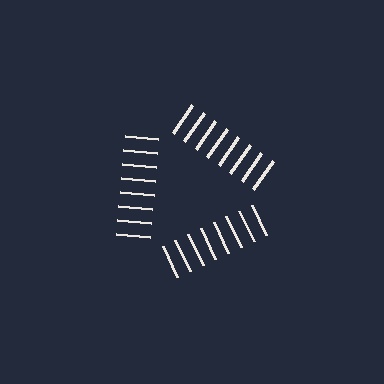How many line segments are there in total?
24 — 8 along each of the 3 edges.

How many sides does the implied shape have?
3 sides — the line-ends trace a triangle.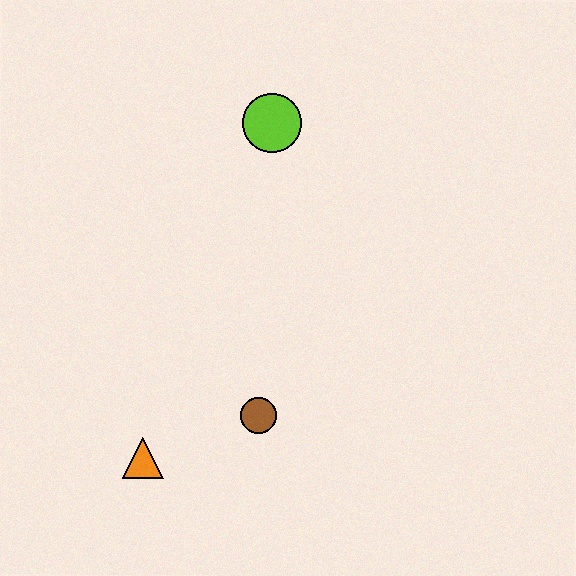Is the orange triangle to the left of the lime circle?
Yes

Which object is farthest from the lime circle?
The orange triangle is farthest from the lime circle.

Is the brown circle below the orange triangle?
No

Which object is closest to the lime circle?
The brown circle is closest to the lime circle.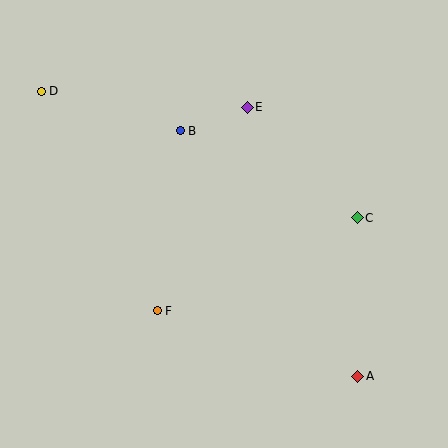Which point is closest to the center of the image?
Point B at (180, 131) is closest to the center.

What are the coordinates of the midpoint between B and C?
The midpoint between B and C is at (269, 174).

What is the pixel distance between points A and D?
The distance between A and D is 426 pixels.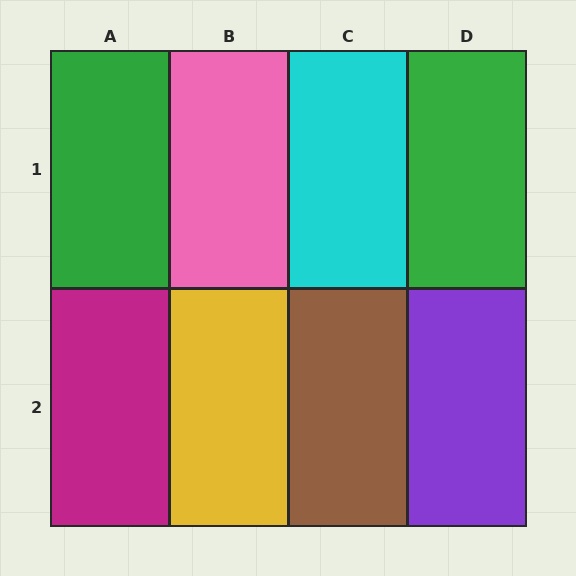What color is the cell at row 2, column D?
Purple.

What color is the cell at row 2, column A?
Magenta.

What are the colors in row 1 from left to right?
Green, pink, cyan, green.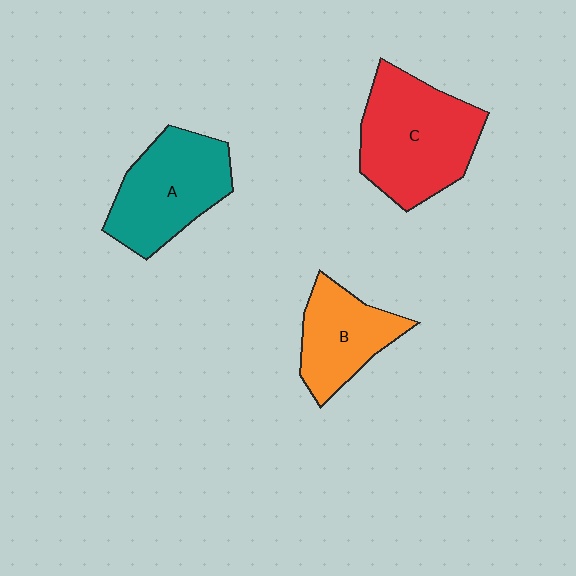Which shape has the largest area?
Shape C (red).